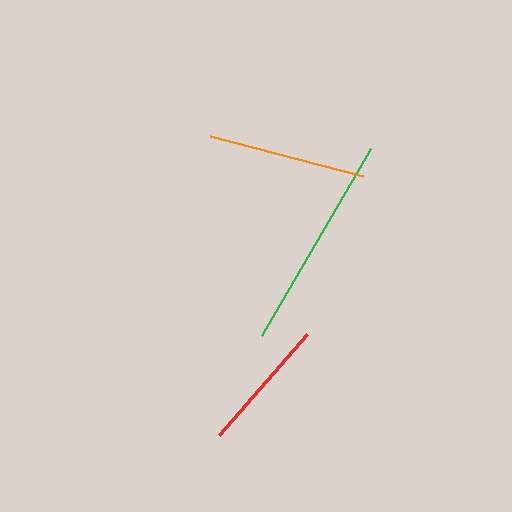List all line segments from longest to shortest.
From longest to shortest: green, orange, red.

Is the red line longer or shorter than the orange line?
The orange line is longer than the red line.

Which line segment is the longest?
The green line is the longest at approximately 217 pixels.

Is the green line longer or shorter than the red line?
The green line is longer than the red line.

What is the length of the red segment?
The red segment is approximately 135 pixels long.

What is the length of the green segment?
The green segment is approximately 217 pixels long.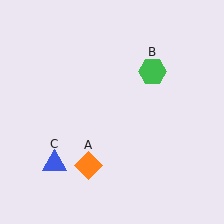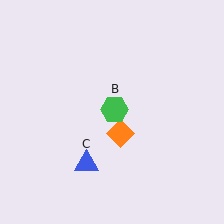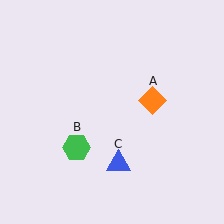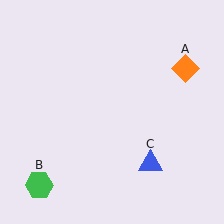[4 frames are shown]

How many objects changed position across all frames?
3 objects changed position: orange diamond (object A), green hexagon (object B), blue triangle (object C).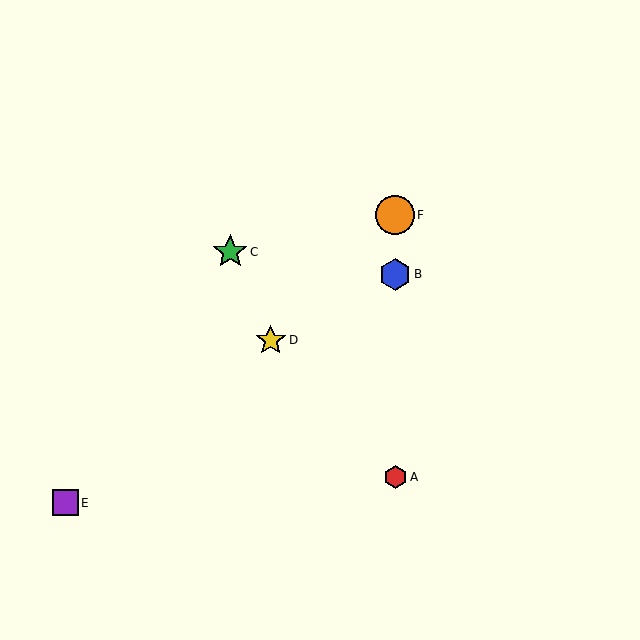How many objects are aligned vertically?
3 objects (A, B, F) are aligned vertically.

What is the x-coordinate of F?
Object F is at x≈395.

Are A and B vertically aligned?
Yes, both are at x≈395.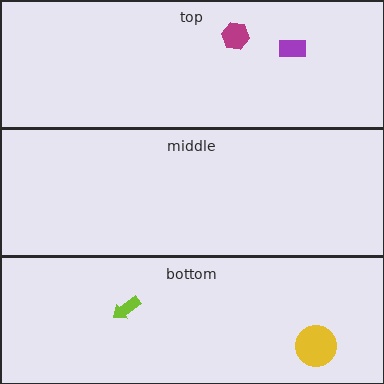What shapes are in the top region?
The purple rectangle, the magenta hexagon.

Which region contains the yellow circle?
The bottom region.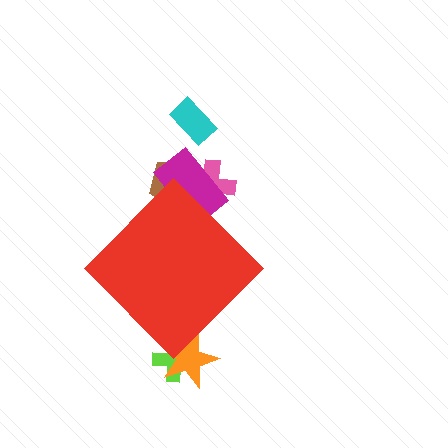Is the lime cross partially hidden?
Yes, the lime cross is partially hidden behind the red diamond.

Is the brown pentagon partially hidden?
Yes, the brown pentagon is partially hidden behind the red diamond.